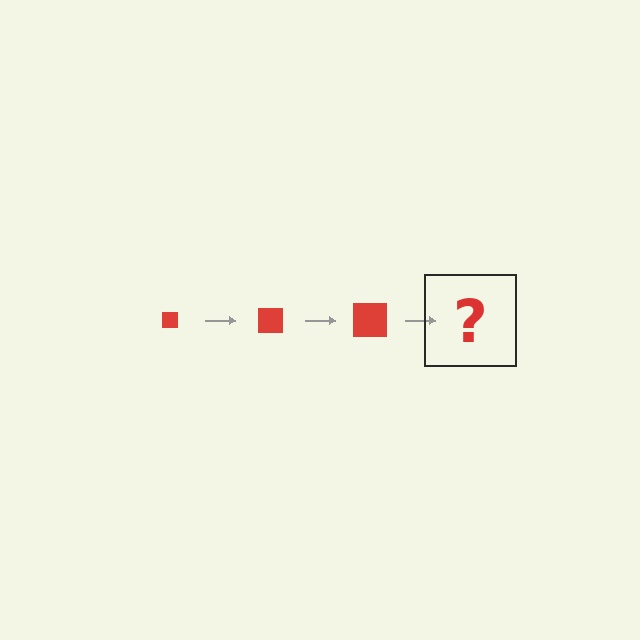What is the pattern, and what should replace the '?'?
The pattern is that the square gets progressively larger each step. The '?' should be a red square, larger than the previous one.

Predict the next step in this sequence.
The next step is a red square, larger than the previous one.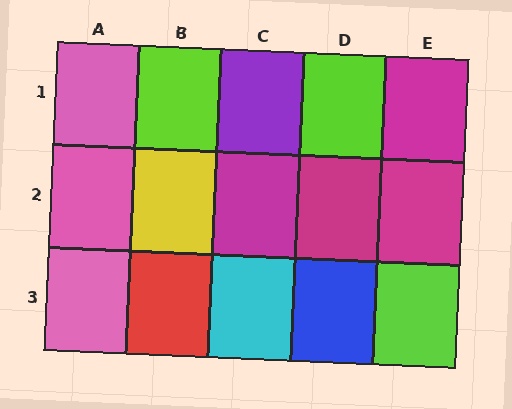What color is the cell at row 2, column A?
Pink.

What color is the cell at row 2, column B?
Yellow.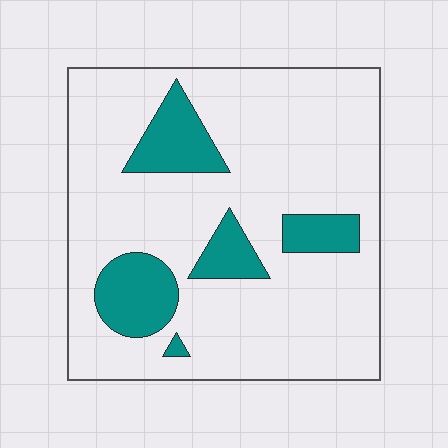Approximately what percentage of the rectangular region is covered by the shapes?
Approximately 20%.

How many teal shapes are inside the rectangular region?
5.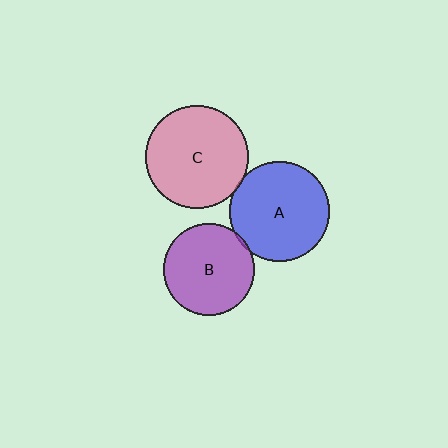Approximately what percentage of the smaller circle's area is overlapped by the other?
Approximately 5%.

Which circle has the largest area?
Circle C (pink).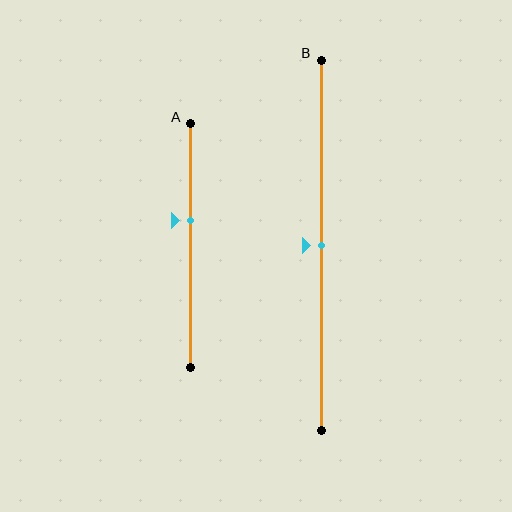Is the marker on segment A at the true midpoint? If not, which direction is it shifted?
No, the marker on segment A is shifted upward by about 10% of the segment length.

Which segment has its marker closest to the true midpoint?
Segment B has its marker closest to the true midpoint.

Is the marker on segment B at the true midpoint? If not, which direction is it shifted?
Yes, the marker on segment B is at the true midpoint.